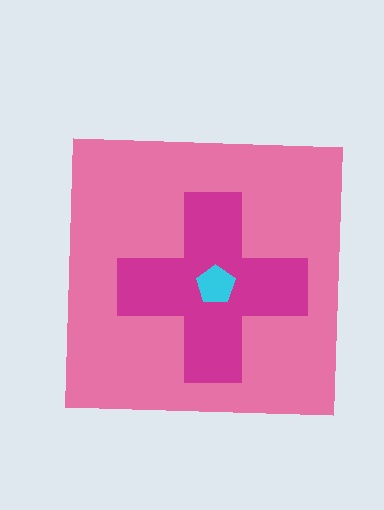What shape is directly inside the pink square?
The magenta cross.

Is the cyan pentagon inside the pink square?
Yes.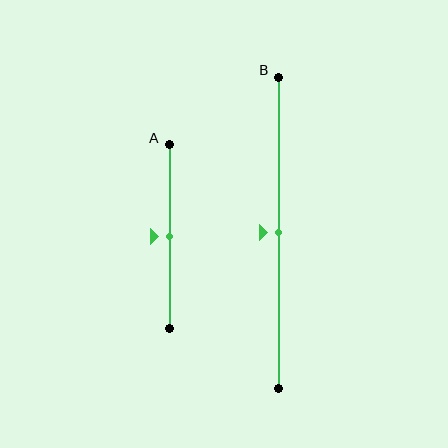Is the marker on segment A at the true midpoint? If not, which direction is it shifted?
Yes, the marker on segment A is at the true midpoint.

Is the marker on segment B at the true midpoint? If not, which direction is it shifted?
Yes, the marker on segment B is at the true midpoint.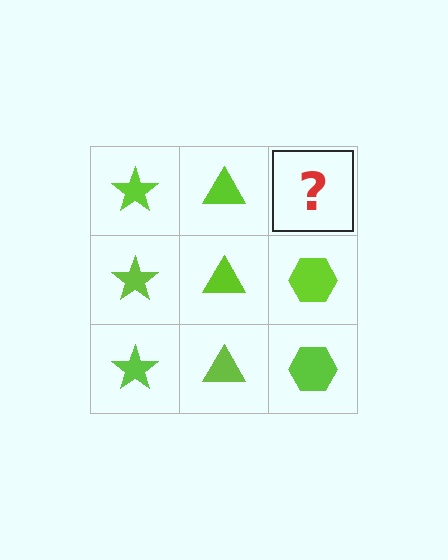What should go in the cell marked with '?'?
The missing cell should contain a lime hexagon.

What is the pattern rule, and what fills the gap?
The rule is that each column has a consistent shape. The gap should be filled with a lime hexagon.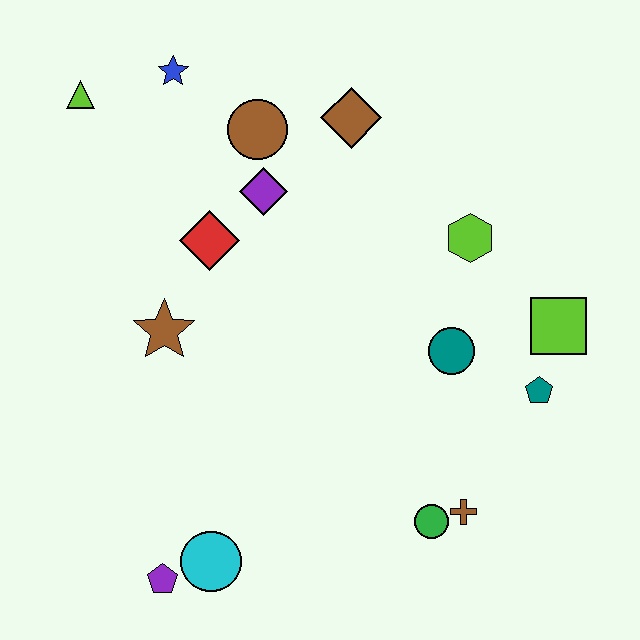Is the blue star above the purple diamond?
Yes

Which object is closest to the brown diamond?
The brown circle is closest to the brown diamond.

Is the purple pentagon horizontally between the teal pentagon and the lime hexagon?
No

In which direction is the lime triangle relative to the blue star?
The lime triangle is to the left of the blue star.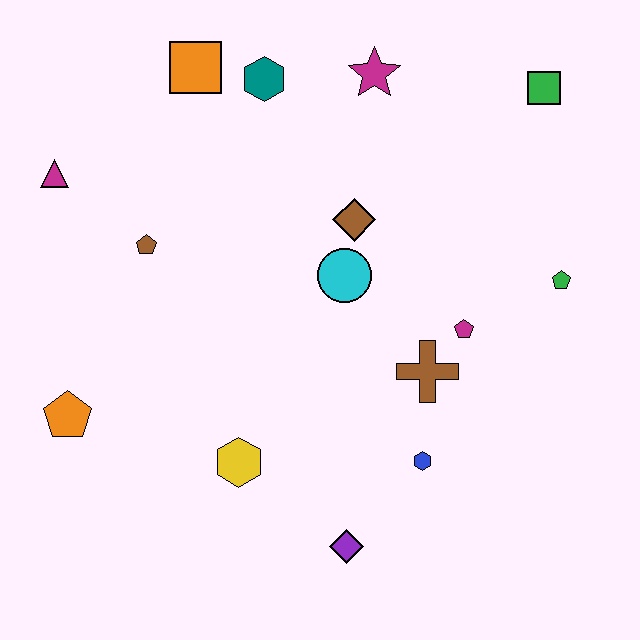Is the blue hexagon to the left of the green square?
Yes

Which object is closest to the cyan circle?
The brown diamond is closest to the cyan circle.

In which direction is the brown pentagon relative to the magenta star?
The brown pentagon is to the left of the magenta star.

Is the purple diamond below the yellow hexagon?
Yes